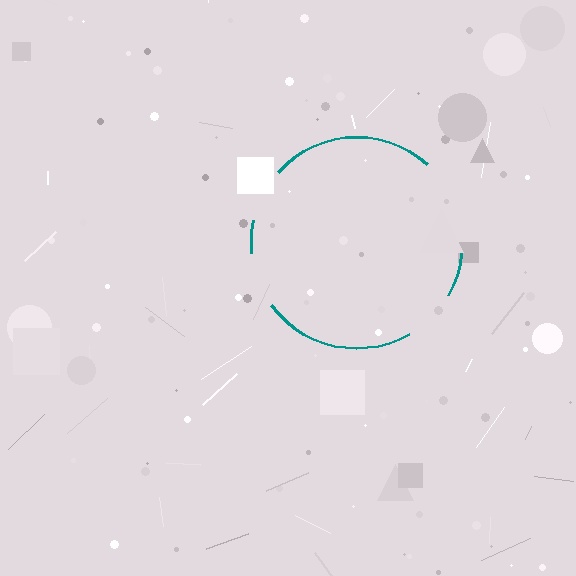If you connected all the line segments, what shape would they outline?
They would outline a circle.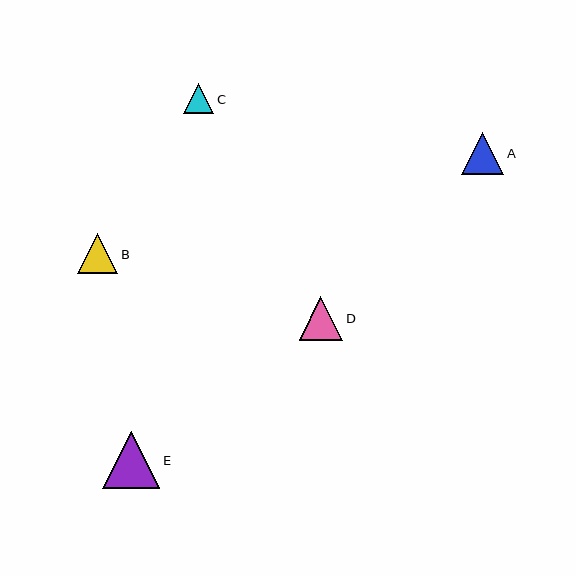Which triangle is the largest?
Triangle E is the largest with a size of approximately 57 pixels.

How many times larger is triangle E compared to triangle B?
Triangle E is approximately 1.4 times the size of triangle B.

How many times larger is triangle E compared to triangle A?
Triangle E is approximately 1.4 times the size of triangle A.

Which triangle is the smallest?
Triangle C is the smallest with a size of approximately 30 pixels.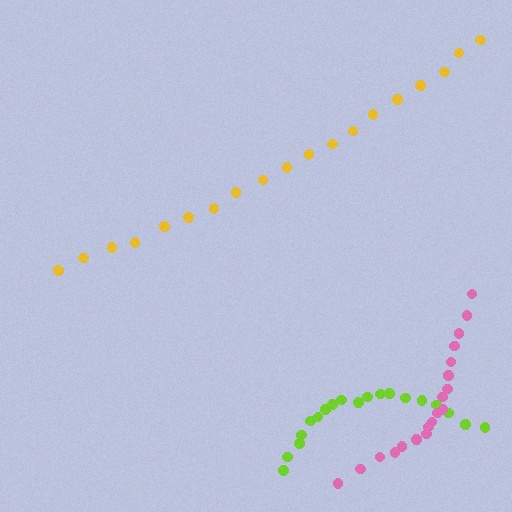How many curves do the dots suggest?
There are 3 distinct paths.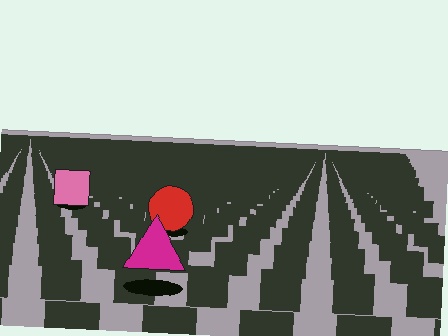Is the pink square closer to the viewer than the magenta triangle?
No. The magenta triangle is closer — you can tell from the texture gradient: the ground texture is coarser near it.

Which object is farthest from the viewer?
The pink square is farthest from the viewer. It appears smaller and the ground texture around it is denser.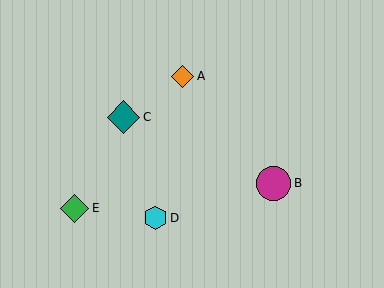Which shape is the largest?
The magenta circle (labeled B) is the largest.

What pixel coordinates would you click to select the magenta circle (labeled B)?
Click at (274, 183) to select the magenta circle B.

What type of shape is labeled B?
Shape B is a magenta circle.